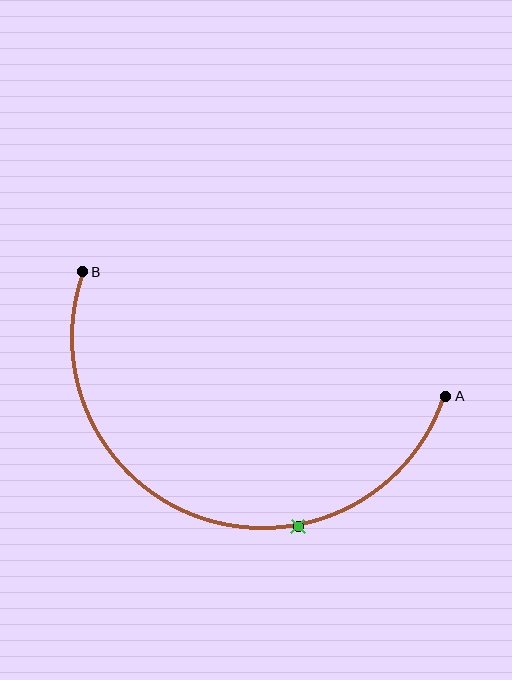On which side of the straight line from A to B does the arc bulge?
The arc bulges below the straight line connecting A and B.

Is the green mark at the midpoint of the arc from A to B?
No. The green mark lies on the arc but is closer to endpoint A. The arc midpoint would be at the point on the curve equidistant along the arc from both A and B.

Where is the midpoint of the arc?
The arc midpoint is the point on the curve farthest from the straight line joining A and B. It sits below that line.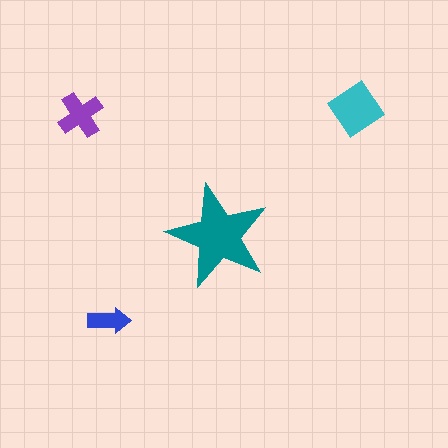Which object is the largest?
The teal star.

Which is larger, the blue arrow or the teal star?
The teal star.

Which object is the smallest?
The blue arrow.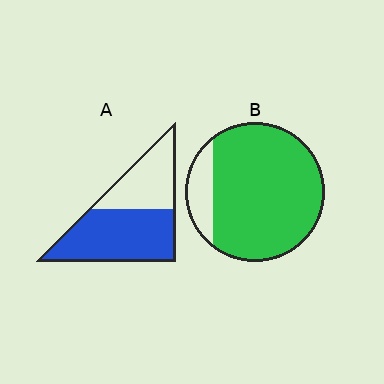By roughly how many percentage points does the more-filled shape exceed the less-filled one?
By roughly 25 percentage points (B over A).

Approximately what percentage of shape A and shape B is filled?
A is approximately 60% and B is approximately 85%.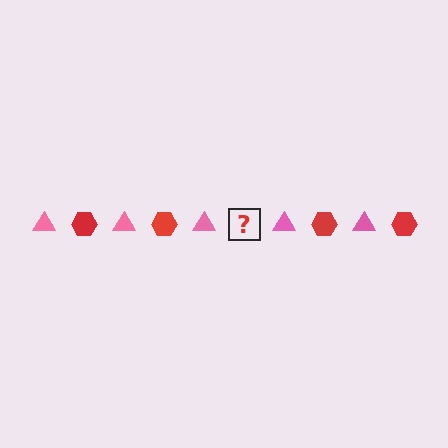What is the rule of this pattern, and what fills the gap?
The rule is that the pattern alternates between pink triangle and red hexagon. The gap should be filled with a red hexagon.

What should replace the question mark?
The question mark should be replaced with a red hexagon.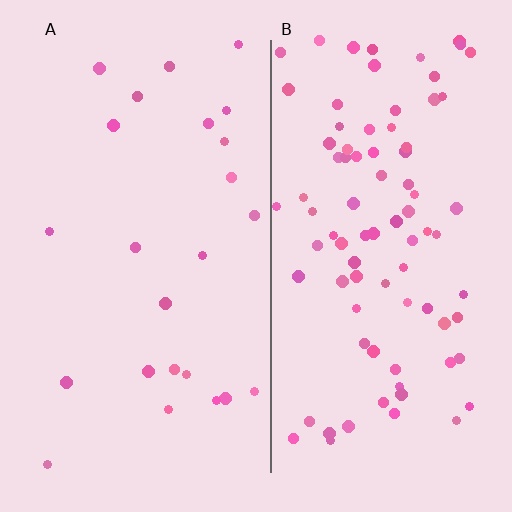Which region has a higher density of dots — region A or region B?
B (the right).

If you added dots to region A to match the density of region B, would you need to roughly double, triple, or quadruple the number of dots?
Approximately quadruple.